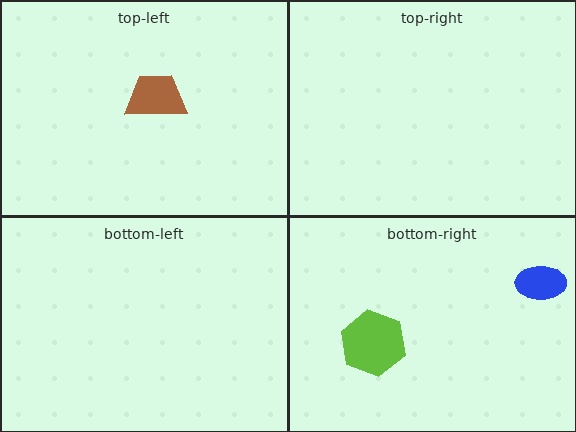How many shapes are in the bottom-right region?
2.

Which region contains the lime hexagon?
The bottom-right region.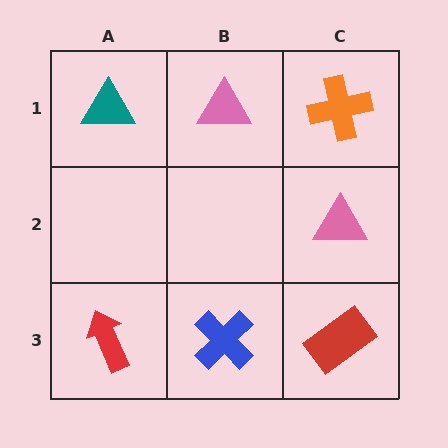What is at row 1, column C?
An orange cross.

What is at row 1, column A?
A teal triangle.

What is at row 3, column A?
A red arrow.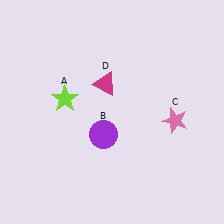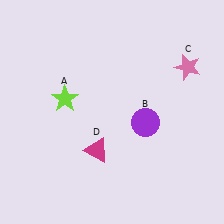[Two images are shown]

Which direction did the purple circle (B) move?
The purple circle (B) moved right.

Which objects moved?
The objects that moved are: the purple circle (B), the pink star (C), the magenta triangle (D).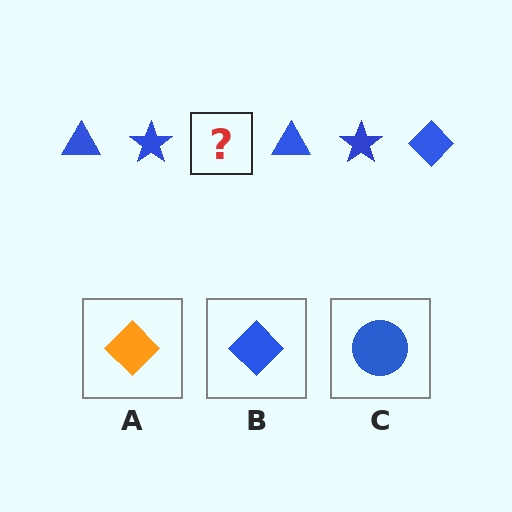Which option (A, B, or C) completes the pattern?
B.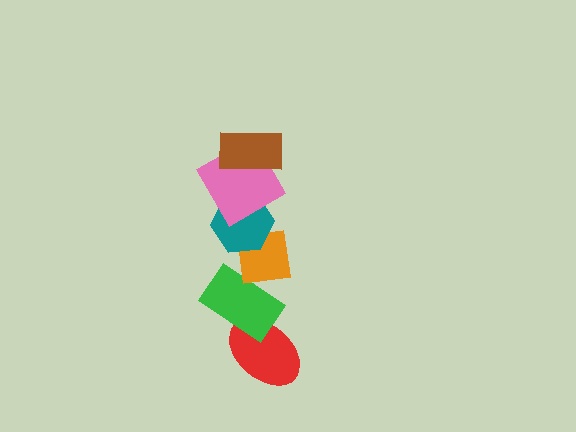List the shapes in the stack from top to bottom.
From top to bottom: the brown rectangle, the pink diamond, the teal hexagon, the orange square, the green rectangle, the red ellipse.